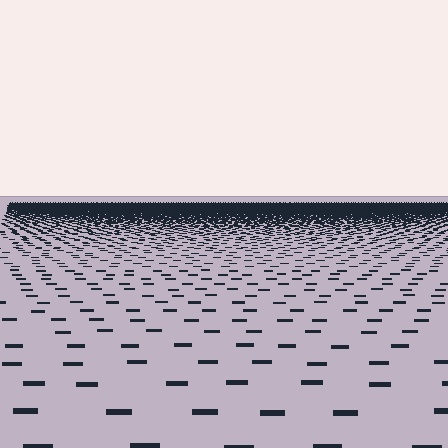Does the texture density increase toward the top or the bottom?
Density increases toward the top.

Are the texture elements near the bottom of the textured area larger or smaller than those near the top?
Larger. Near the bottom, elements are closer to the viewer and appear at a bigger on-screen size.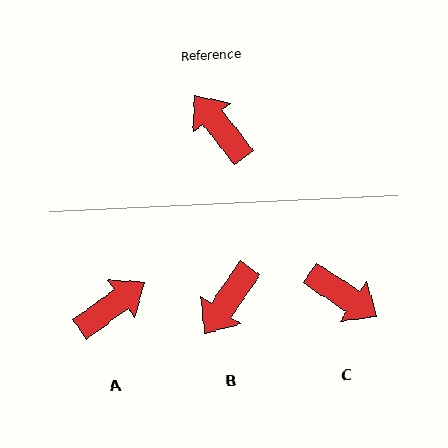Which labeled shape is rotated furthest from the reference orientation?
C, about 162 degrees away.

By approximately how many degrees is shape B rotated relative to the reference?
Approximately 107 degrees counter-clockwise.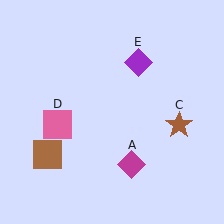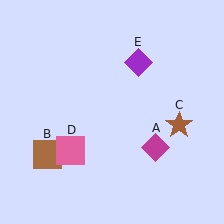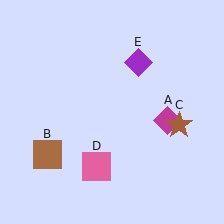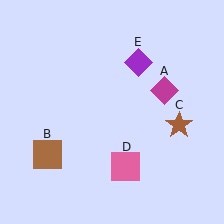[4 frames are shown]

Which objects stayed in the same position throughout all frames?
Brown square (object B) and brown star (object C) and purple diamond (object E) remained stationary.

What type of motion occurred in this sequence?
The magenta diamond (object A), pink square (object D) rotated counterclockwise around the center of the scene.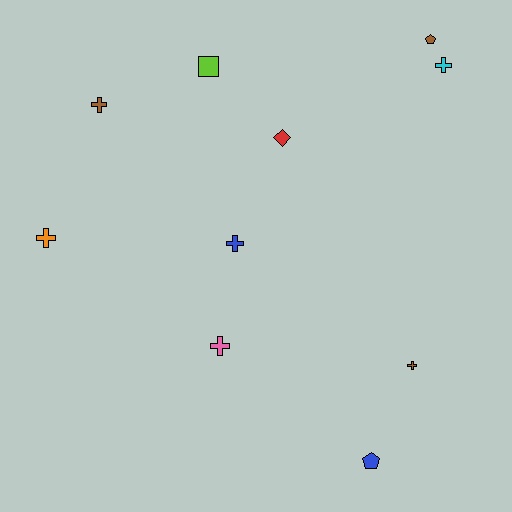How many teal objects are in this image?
There are no teal objects.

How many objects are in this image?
There are 10 objects.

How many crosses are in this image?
There are 6 crosses.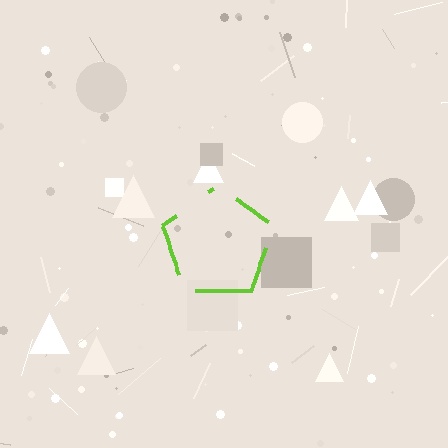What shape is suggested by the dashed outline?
The dashed outline suggests a pentagon.